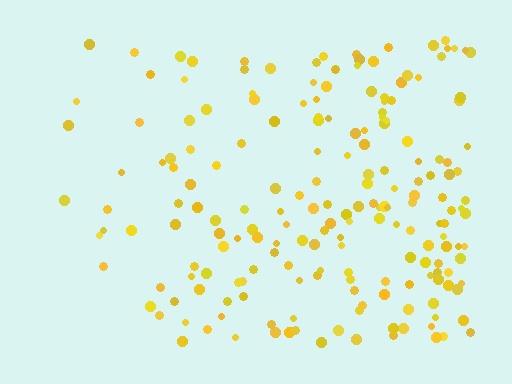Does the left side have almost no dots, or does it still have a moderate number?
Still a moderate number, just noticeably fewer than the right.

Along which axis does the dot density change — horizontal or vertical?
Horizontal.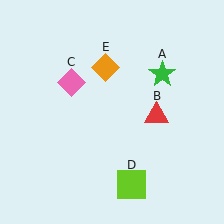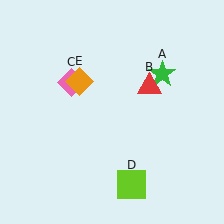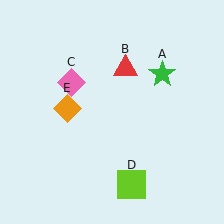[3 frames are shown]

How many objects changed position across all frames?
2 objects changed position: red triangle (object B), orange diamond (object E).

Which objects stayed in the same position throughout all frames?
Green star (object A) and pink diamond (object C) and lime square (object D) remained stationary.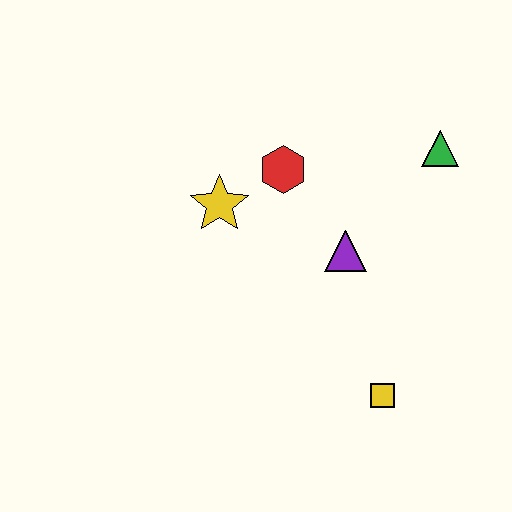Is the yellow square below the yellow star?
Yes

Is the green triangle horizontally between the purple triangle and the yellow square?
No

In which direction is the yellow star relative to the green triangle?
The yellow star is to the left of the green triangle.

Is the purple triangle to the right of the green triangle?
No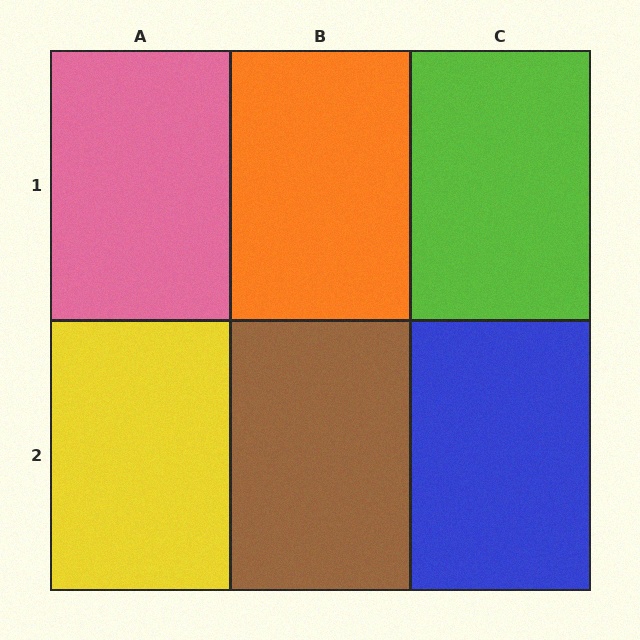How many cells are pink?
1 cell is pink.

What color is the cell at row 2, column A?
Yellow.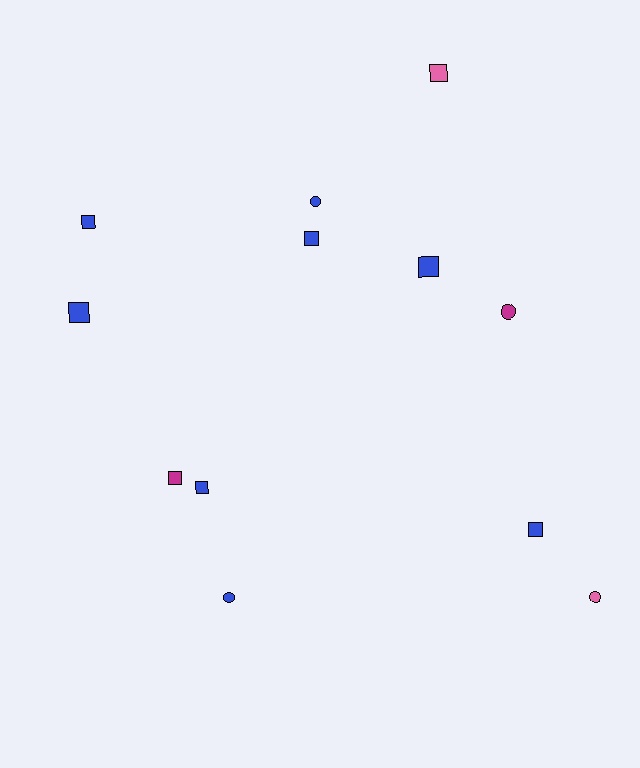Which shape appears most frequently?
Square, with 8 objects.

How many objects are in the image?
There are 12 objects.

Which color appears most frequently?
Blue, with 8 objects.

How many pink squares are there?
There is 1 pink square.